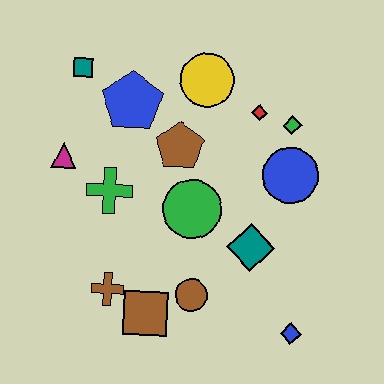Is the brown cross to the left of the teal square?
No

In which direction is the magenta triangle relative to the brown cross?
The magenta triangle is above the brown cross.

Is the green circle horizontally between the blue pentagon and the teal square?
No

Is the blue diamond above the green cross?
No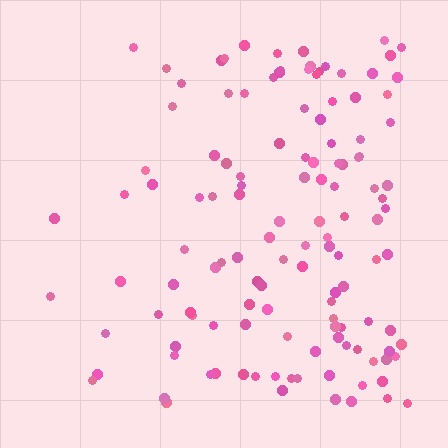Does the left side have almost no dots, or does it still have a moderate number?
Still a moderate number, just noticeably fewer than the right.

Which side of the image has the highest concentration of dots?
The right.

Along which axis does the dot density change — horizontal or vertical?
Horizontal.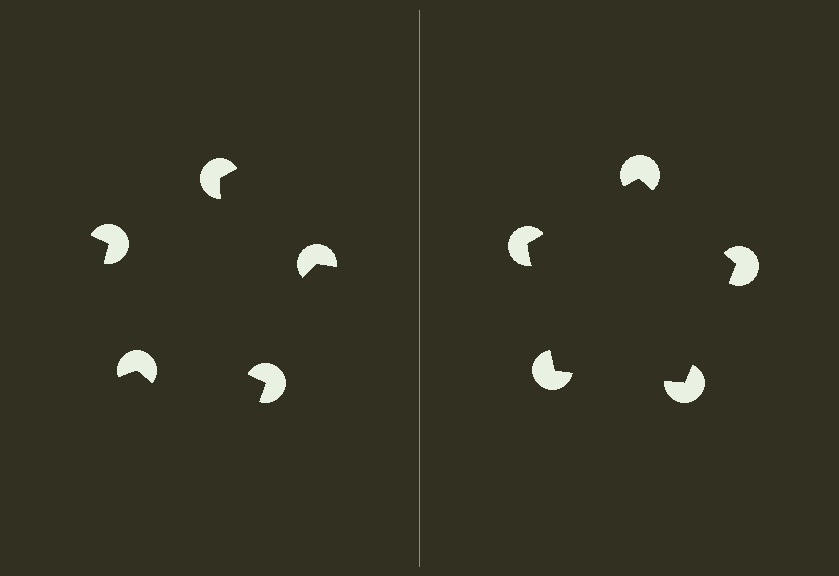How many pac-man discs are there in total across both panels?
10 — 5 on each side.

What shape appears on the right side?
An illusory pentagon.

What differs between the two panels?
The pac-man discs are positioned identically on both sides; only the wedge orientations differ. On the right they align to a pentagon; on the left they are misaligned.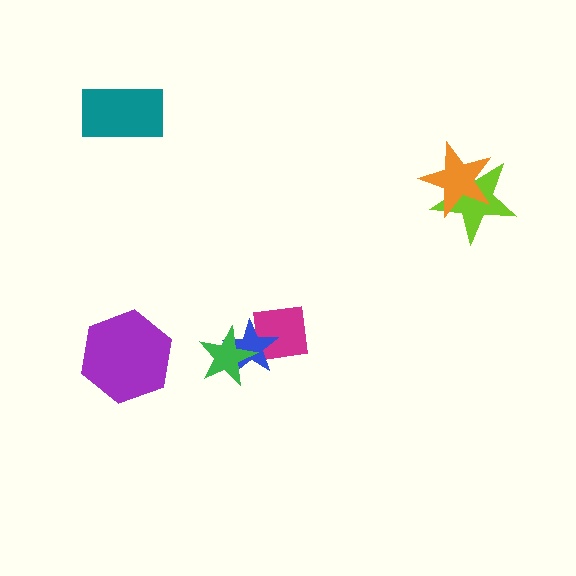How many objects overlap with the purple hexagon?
0 objects overlap with the purple hexagon.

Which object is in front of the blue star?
The green star is in front of the blue star.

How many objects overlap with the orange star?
1 object overlaps with the orange star.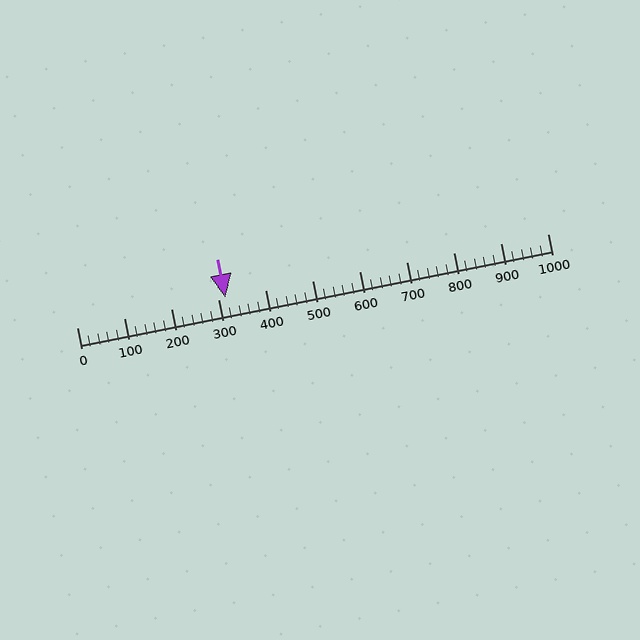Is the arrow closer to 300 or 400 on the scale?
The arrow is closer to 300.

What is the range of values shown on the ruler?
The ruler shows values from 0 to 1000.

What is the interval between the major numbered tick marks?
The major tick marks are spaced 100 units apart.